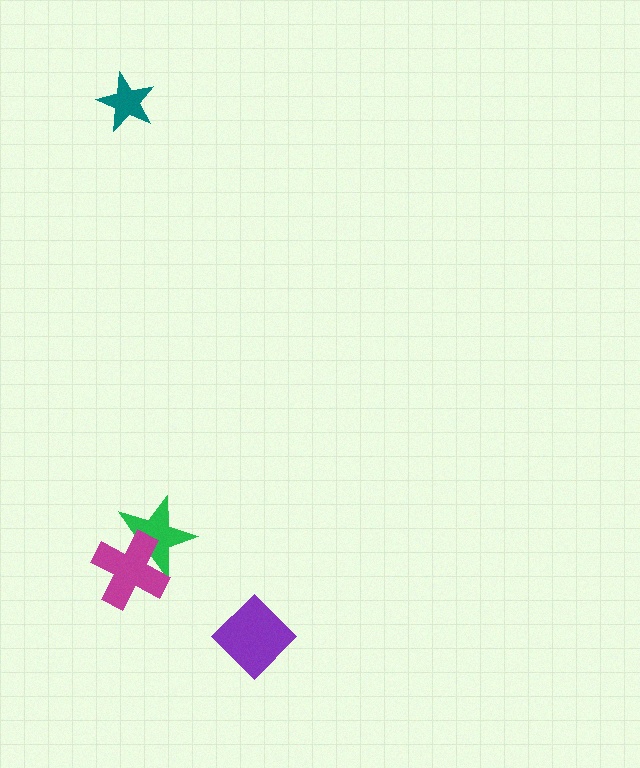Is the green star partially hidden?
Yes, it is partially covered by another shape.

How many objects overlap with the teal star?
0 objects overlap with the teal star.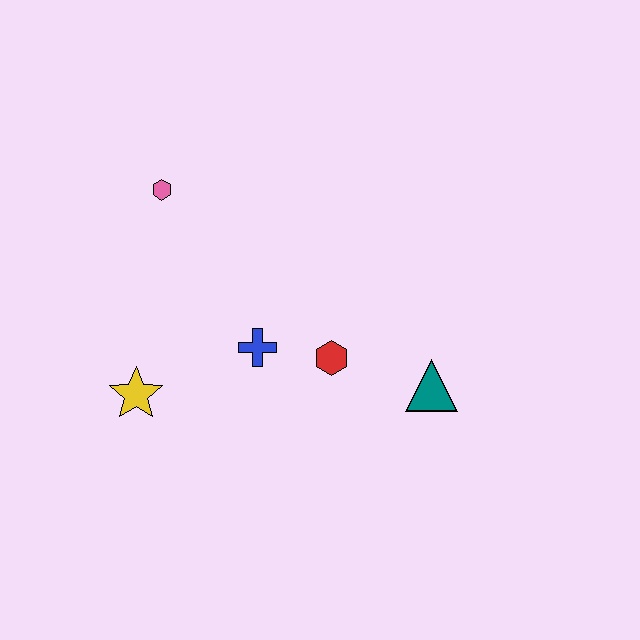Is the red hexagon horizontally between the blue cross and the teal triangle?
Yes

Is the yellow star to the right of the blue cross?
No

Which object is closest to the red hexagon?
The blue cross is closest to the red hexagon.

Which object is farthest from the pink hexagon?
The teal triangle is farthest from the pink hexagon.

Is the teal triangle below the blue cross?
Yes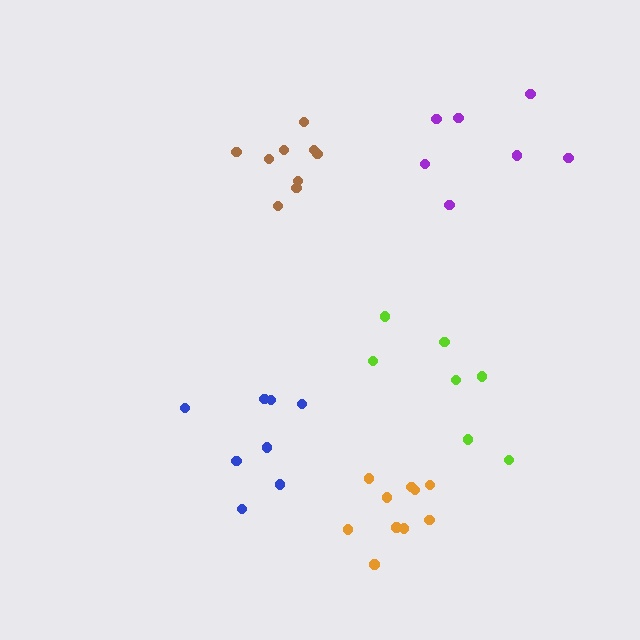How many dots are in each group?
Group 1: 7 dots, Group 2: 10 dots, Group 3: 7 dots, Group 4: 9 dots, Group 5: 8 dots (41 total).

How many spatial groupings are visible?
There are 5 spatial groupings.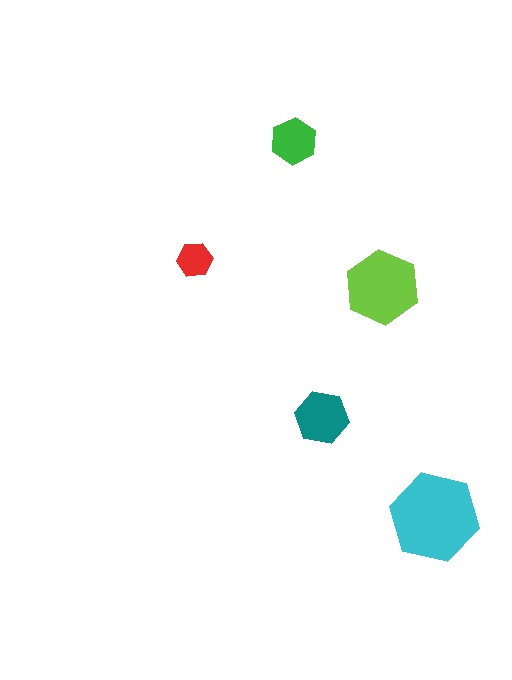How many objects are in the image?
There are 5 objects in the image.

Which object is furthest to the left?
The red hexagon is leftmost.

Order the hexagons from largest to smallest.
the cyan one, the lime one, the teal one, the green one, the red one.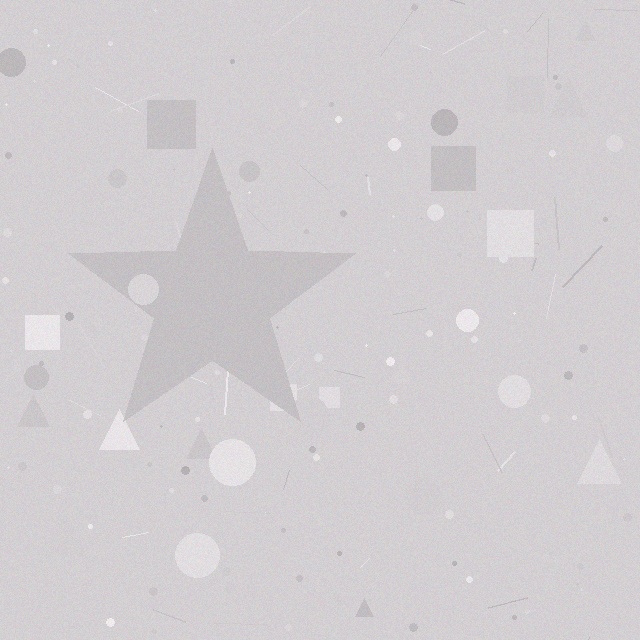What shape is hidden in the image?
A star is hidden in the image.